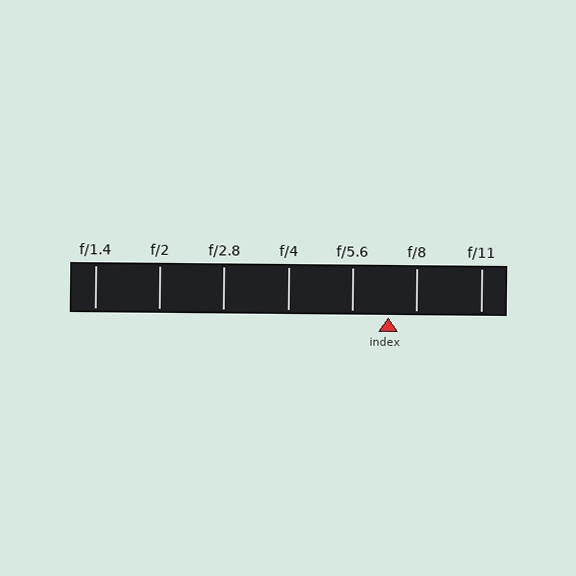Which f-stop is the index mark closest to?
The index mark is closest to f/8.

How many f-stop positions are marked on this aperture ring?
There are 7 f-stop positions marked.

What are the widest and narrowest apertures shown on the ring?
The widest aperture shown is f/1.4 and the narrowest is f/11.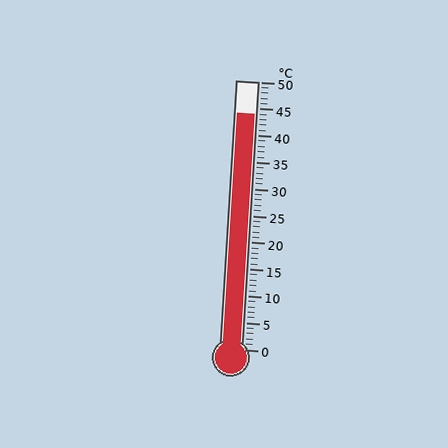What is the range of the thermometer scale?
The thermometer scale ranges from 0°C to 50°C.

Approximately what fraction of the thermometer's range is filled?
The thermometer is filled to approximately 90% of its range.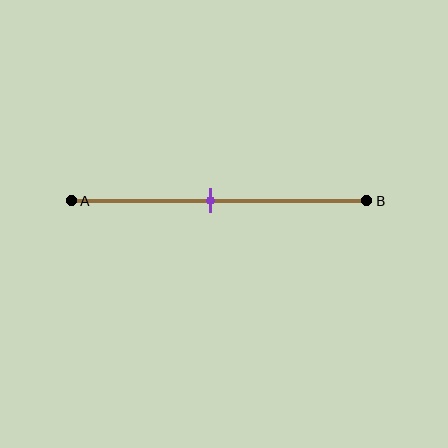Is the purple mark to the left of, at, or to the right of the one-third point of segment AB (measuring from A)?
The purple mark is to the right of the one-third point of segment AB.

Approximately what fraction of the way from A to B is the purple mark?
The purple mark is approximately 45% of the way from A to B.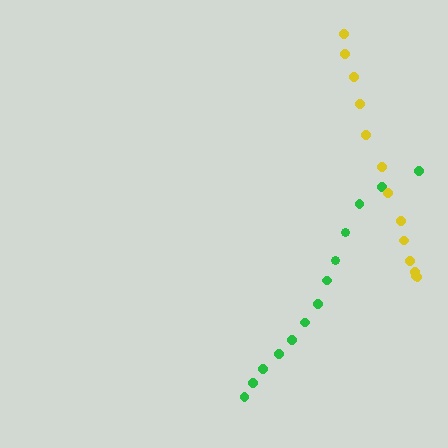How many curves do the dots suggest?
There are 2 distinct paths.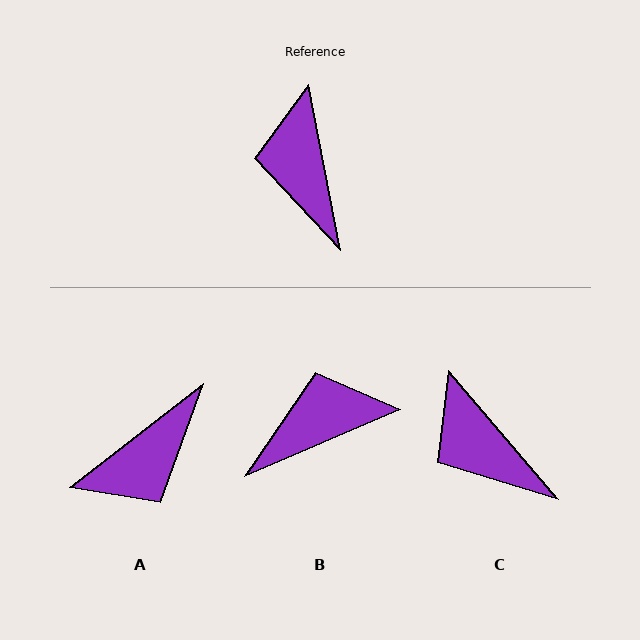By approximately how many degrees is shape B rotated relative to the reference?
Approximately 77 degrees clockwise.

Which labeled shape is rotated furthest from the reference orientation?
A, about 117 degrees away.